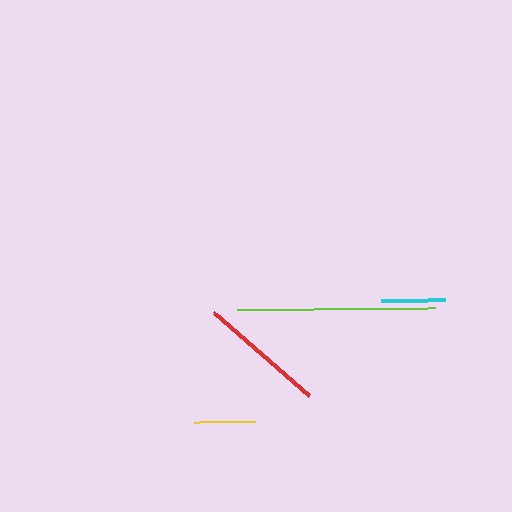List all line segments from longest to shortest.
From longest to shortest: lime, red, cyan, yellow.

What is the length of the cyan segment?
The cyan segment is approximately 64 pixels long.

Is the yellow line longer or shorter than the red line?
The red line is longer than the yellow line.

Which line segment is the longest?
The lime line is the longest at approximately 198 pixels.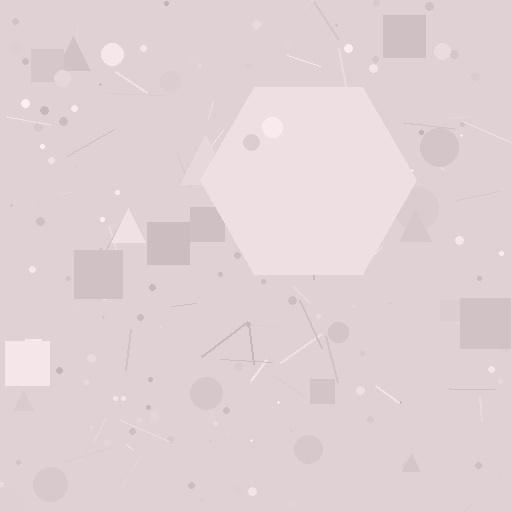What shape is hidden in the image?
A hexagon is hidden in the image.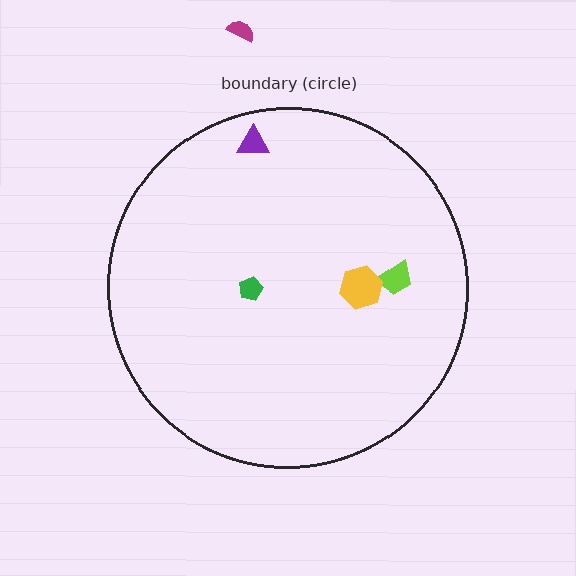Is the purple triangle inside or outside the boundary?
Inside.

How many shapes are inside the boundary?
4 inside, 1 outside.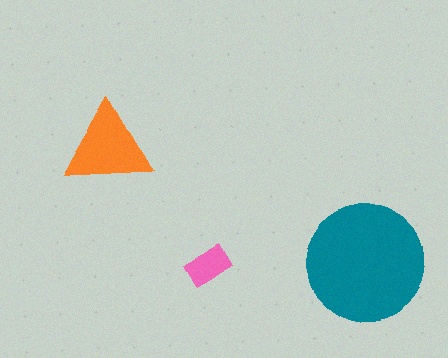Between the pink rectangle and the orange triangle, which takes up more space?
The orange triangle.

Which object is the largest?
The teal circle.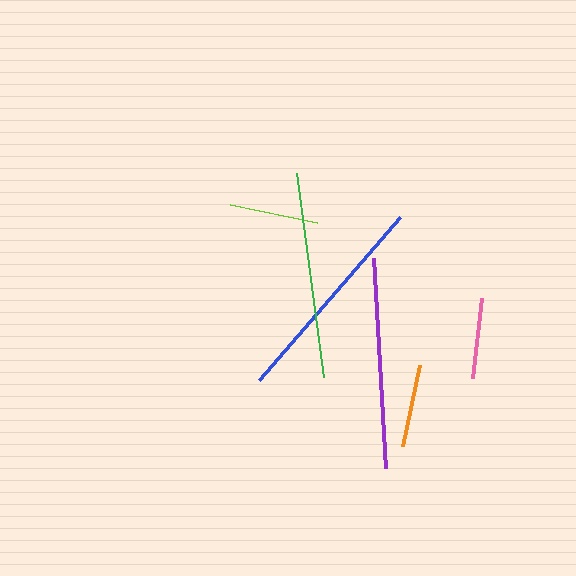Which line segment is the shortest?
The pink line is the shortest at approximately 80 pixels.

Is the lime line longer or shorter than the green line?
The green line is longer than the lime line.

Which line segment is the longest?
The blue line is the longest at approximately 216 pixels.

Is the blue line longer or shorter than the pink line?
The blue line is longer than the pink line.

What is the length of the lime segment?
The lime segment is approximately 89 pixels long.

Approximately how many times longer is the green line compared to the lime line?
The green line is approximately 2.3 times the length of the lime line.